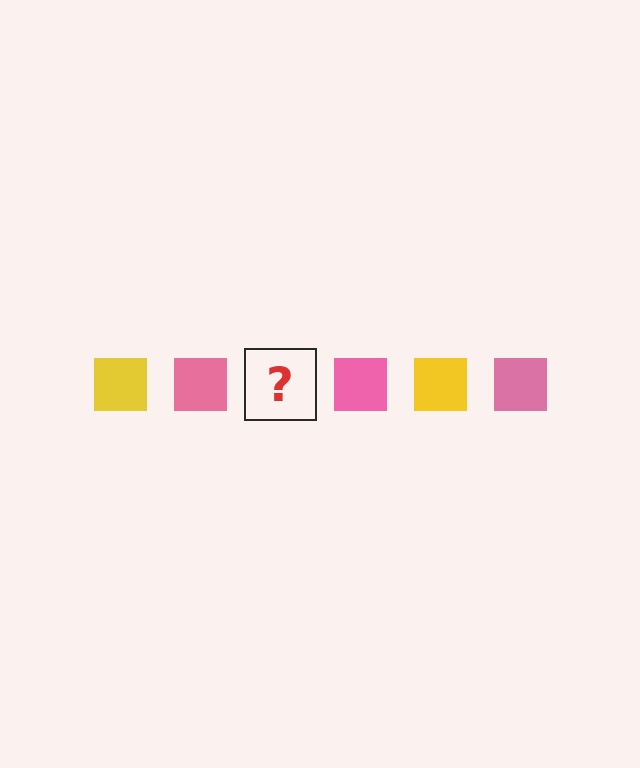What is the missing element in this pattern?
The missing element is a yellow square.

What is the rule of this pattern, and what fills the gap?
The rule is that the pattern cycles through yellow, pink squares. The gap should be filled with a yellow square.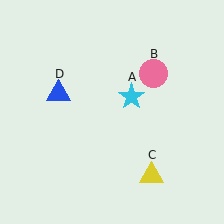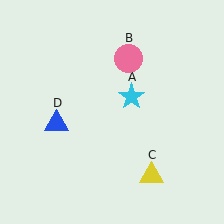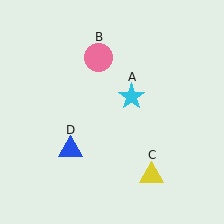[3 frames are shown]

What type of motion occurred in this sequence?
The pink circle (object B), blue triangle (object D) rotated counterclockwise around the center of the scene.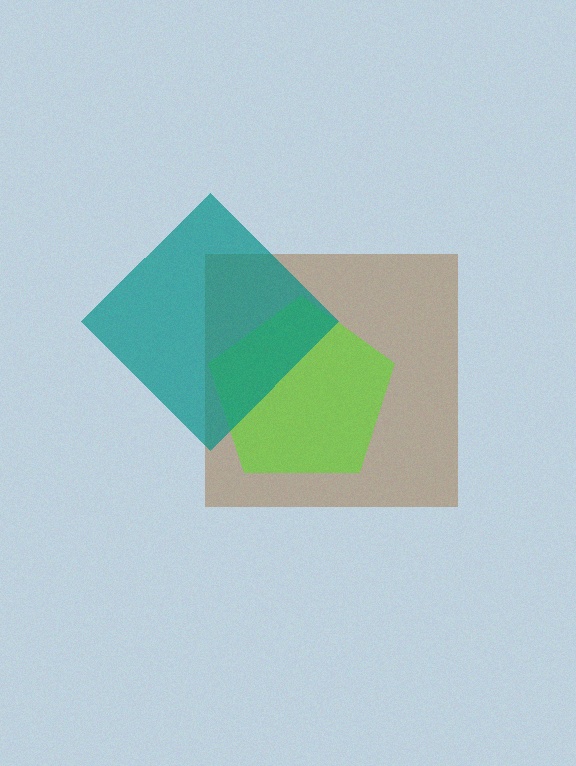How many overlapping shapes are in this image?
There are 3 overlapping shapes in the image.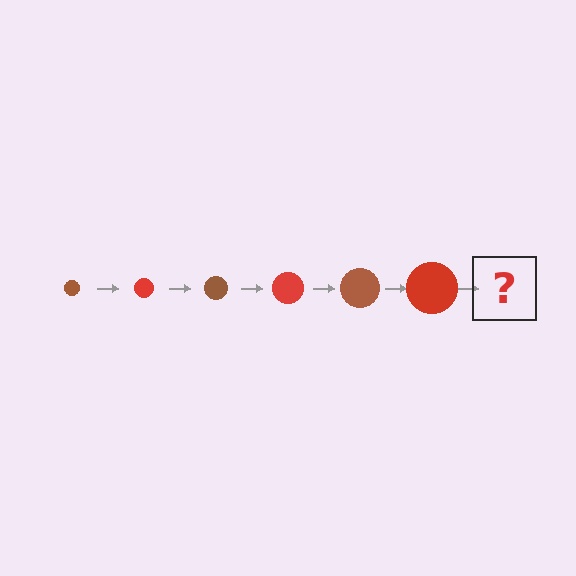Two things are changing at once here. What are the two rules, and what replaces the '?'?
The two rules are that the circle grows larger each step and the color cycles through brown and red. The '?' should be a brown circle, larger than the previous one.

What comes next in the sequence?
The next element should be a brown circle, larger than the previous one.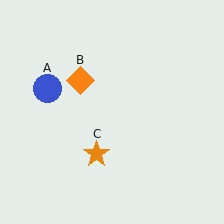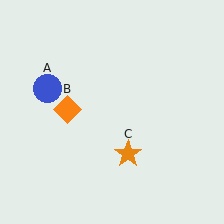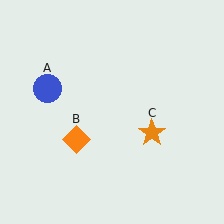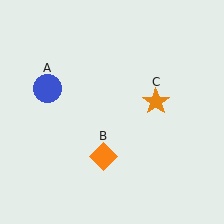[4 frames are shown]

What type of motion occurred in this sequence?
The orange diamond (object B), orange star (object C) rotated counterclockwise around the center of the scene.